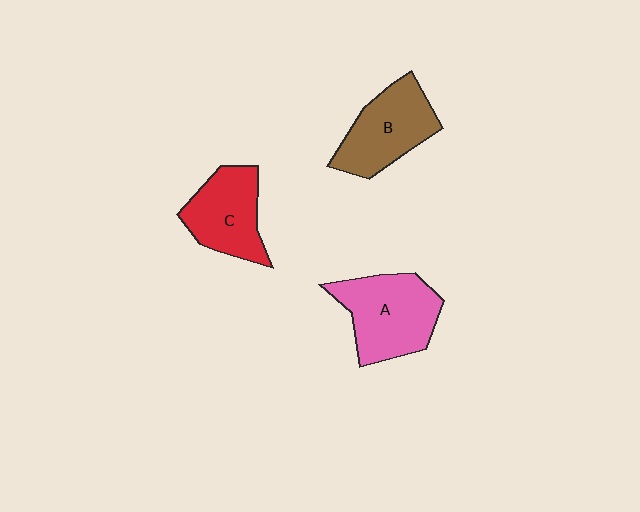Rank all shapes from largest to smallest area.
From largest to smallest: A (pink), B (brown), C (red).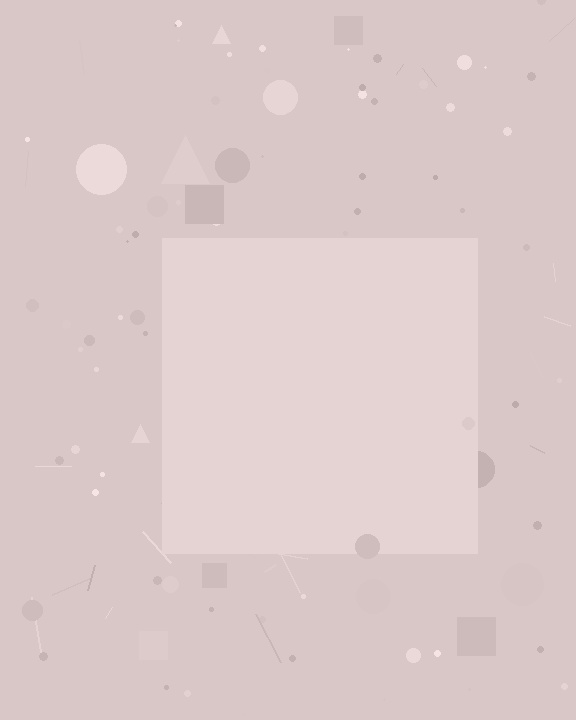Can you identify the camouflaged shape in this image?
The camouflaged shape is a square.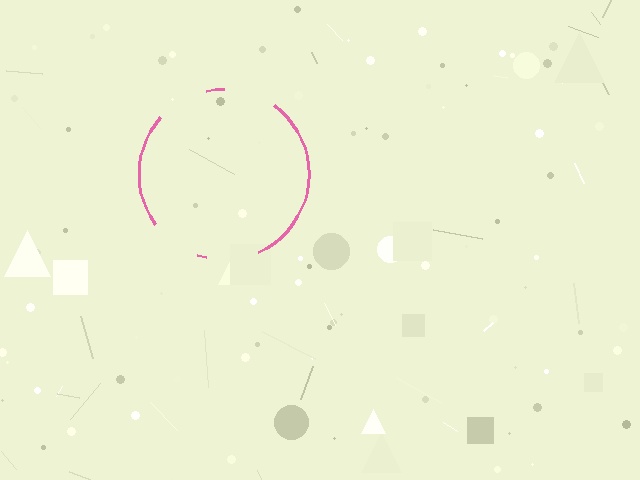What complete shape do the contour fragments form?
The contour fragments form a circle.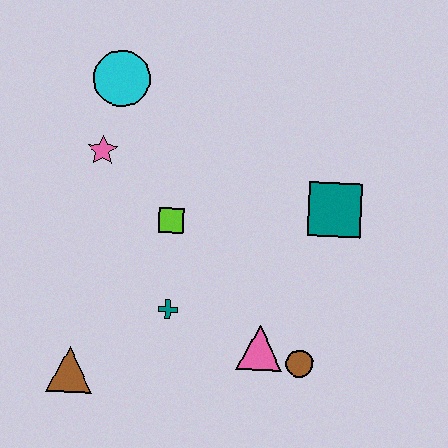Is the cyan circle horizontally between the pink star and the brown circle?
Yes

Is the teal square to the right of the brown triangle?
Yes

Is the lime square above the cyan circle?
No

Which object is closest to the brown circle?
The pink triangle is closest to the brown circle.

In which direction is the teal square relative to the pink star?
The teal square is to the right of the pink star.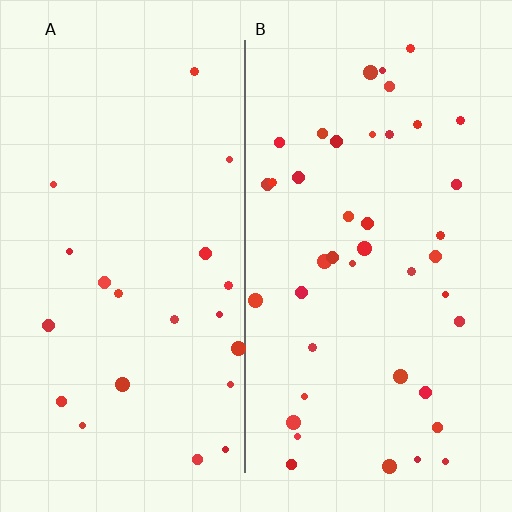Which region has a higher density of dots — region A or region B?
B (the right).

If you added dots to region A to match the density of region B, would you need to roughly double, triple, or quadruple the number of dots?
Approximately double.